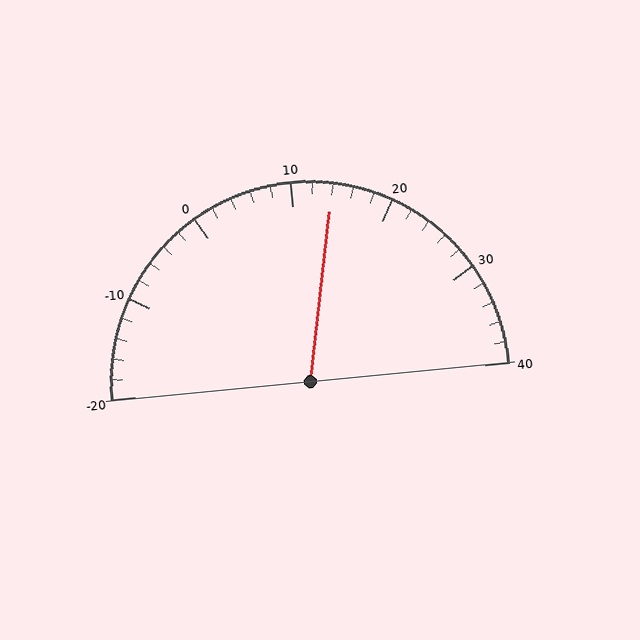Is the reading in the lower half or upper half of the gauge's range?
The reading is in the upper half of the range (-20 to 40).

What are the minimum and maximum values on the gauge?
The gauge ranges from -20 to 40.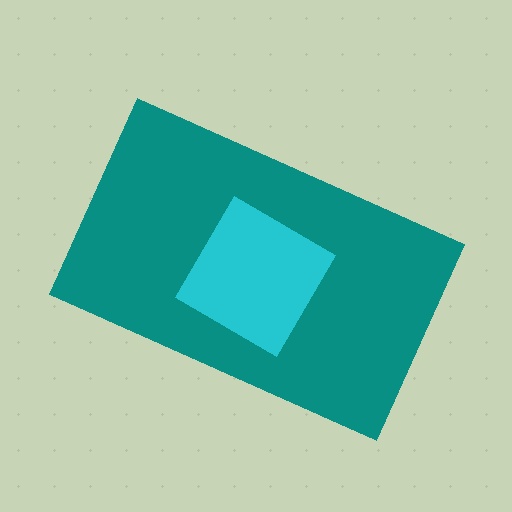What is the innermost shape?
The cyan diamond.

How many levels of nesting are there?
2.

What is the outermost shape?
The teal rectangle.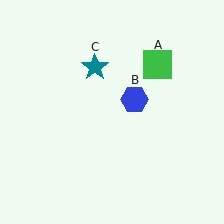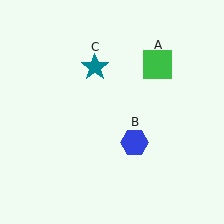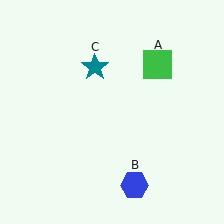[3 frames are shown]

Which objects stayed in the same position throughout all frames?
Green square (object A) and teal star (object C) remained stationary.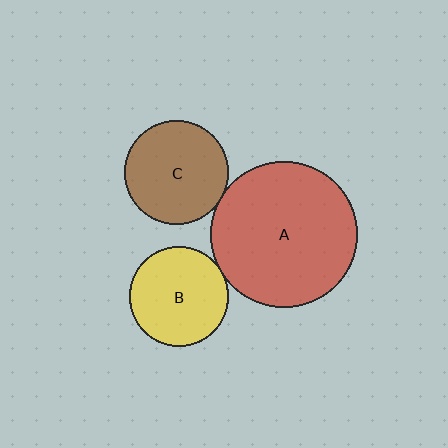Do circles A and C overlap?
Yes.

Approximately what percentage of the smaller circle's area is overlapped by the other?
Approximately 5%.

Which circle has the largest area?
Circle A (red).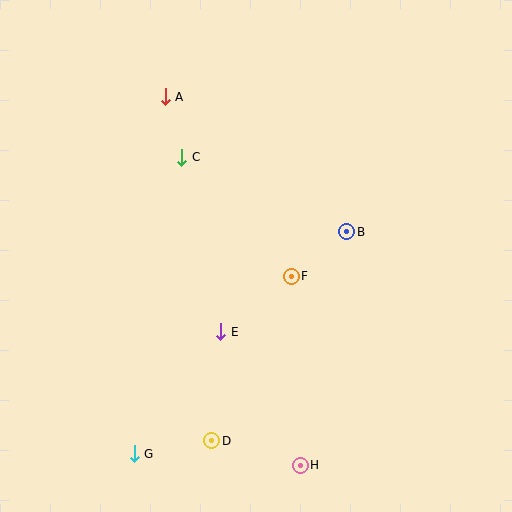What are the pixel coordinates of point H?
Point H is at (300, 465).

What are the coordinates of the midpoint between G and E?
The midpoint between G and E is at (177, 393).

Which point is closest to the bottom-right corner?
Point H is closest to the bottom-right corner.